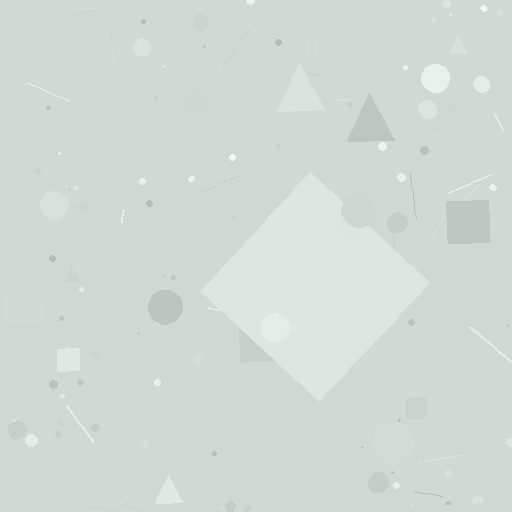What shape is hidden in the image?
A diamond is hidden in the image.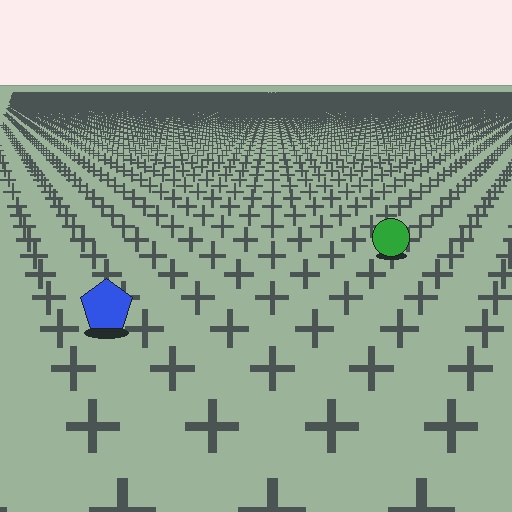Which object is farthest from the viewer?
The green circle is farthest from the viewer. It appears smaller and the ground texture around it is denser.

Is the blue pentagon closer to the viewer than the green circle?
Yes. The blue pentagon is closer — you can tell from the texture gradient: the ground texture is coarser near it.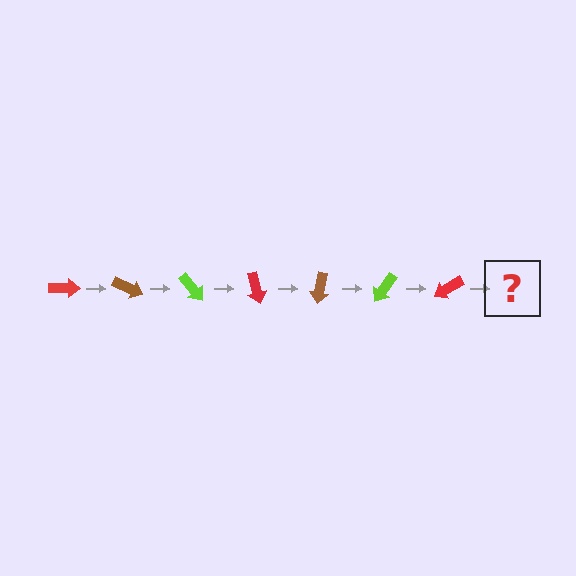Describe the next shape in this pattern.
It should be a brown arrow, rotated 175 degrees from the start.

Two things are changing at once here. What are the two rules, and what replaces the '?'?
The two rules are that it rotates 25 degrees each step and the color cycles through red, brown, and lime. The '?' should be a brown arrow, rotated 175 degrees from the start.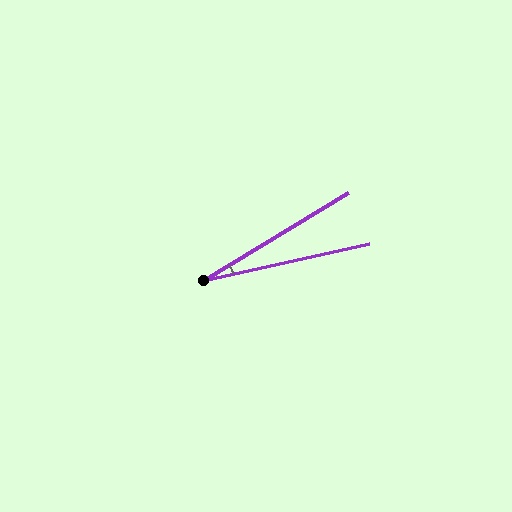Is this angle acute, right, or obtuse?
It is acute.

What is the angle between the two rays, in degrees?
Approximately 19 degrees.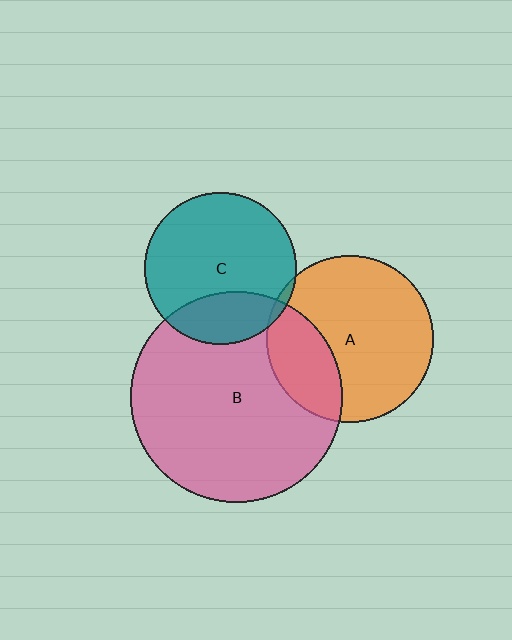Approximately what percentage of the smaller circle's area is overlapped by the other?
Approximately 5%.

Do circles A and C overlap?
Yes.